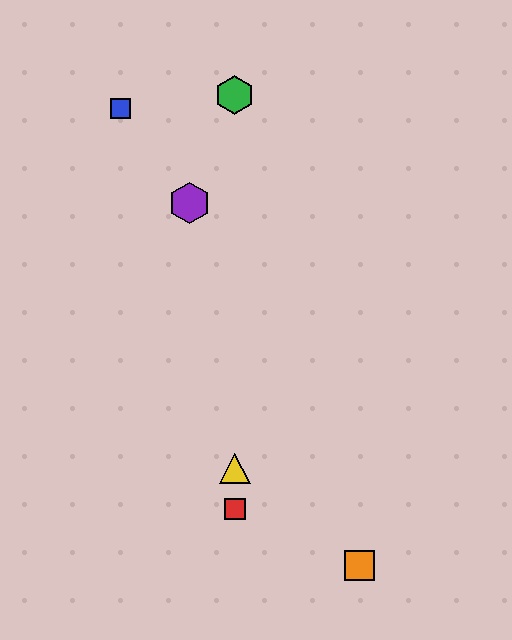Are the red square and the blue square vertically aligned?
No, the red square is at x≈235 and the blue square is at x≈120.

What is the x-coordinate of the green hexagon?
The green hexagon is at x≈235.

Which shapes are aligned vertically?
The red square, the green hexagon, the yellow triangle are aligned vertically.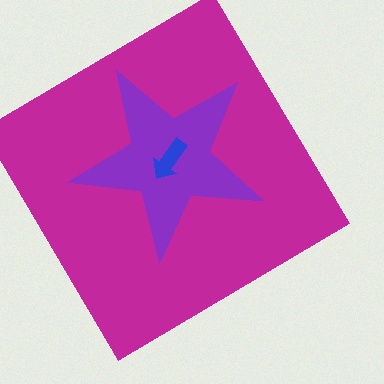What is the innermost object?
The blue arrow.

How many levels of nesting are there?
3.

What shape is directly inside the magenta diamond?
The purple star.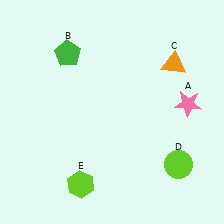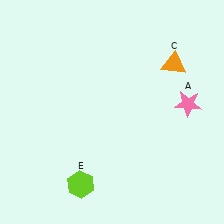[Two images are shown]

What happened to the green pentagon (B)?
The green pentagon (B) was removed in Image 2. It was in the top-left area of Image 1.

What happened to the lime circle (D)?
The lime circle (D) was removed in Image 2. It was in the bottom-right area of Image 1.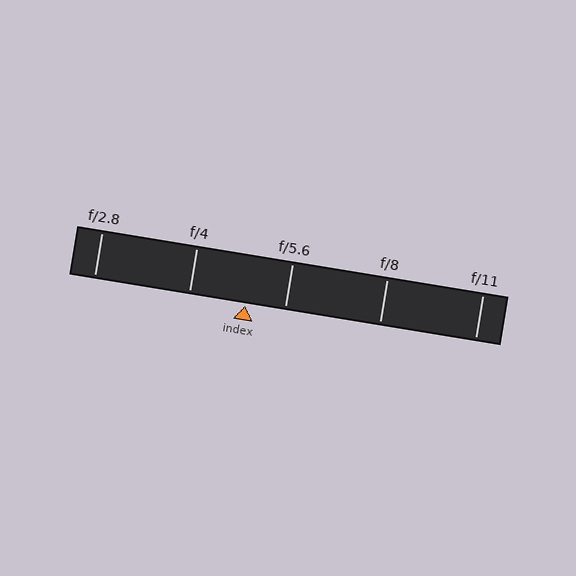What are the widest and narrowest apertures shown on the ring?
The widest aperture shown is f/2.8 and the narrowest is f/11.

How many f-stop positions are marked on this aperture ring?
There are 5 f-stop positions marked.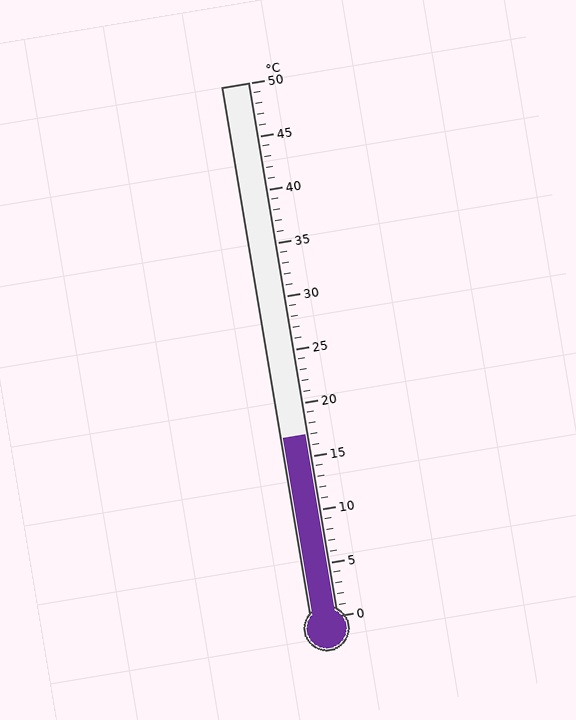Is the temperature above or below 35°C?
The temperature is below 35°C.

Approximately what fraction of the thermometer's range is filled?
The thermometer is filled to approximately 35% of its range.